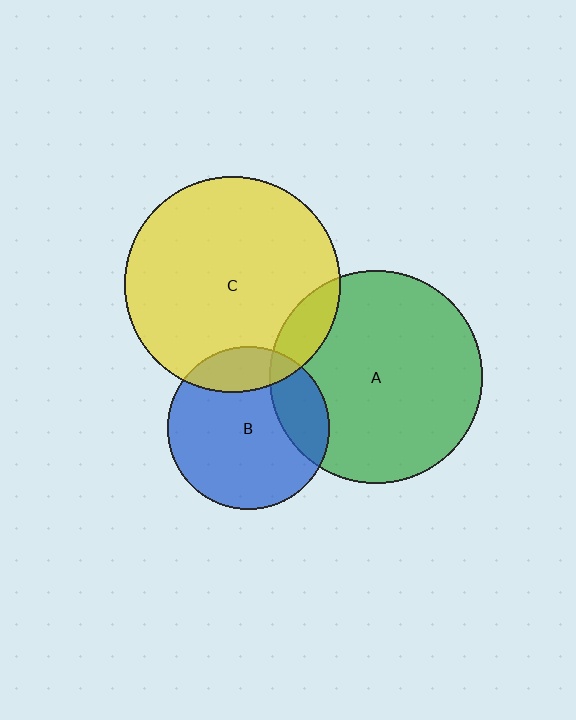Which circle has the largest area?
Circle C (yellow).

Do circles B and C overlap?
Yes.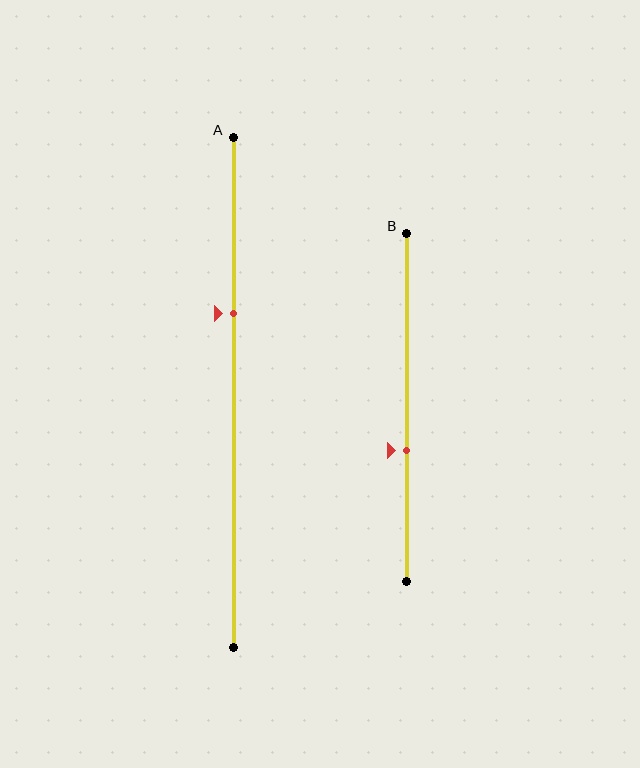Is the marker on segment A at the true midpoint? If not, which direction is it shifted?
No, the marker on segment A is shifted upward by about 15% of the segment length.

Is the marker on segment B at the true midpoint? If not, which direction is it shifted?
No, the marker on segment B is shifted downward by about 12% of the segment length.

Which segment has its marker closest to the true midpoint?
Segment B has its marker closest to the true midpoint.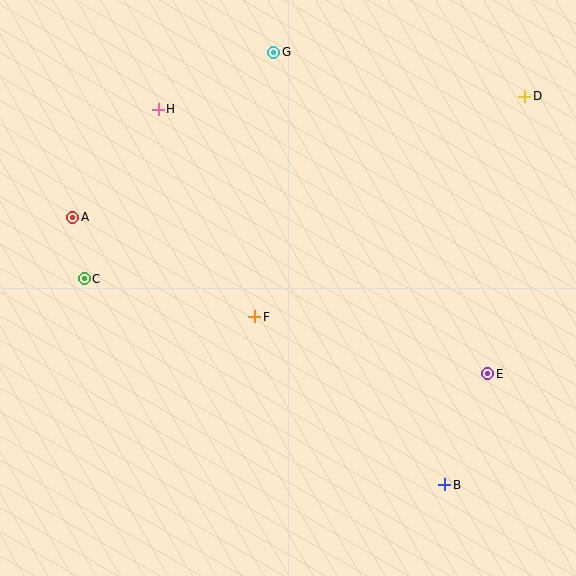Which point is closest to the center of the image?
Point F at (255, 317) is closest to the center.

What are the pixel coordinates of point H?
Point H is at (158, 109).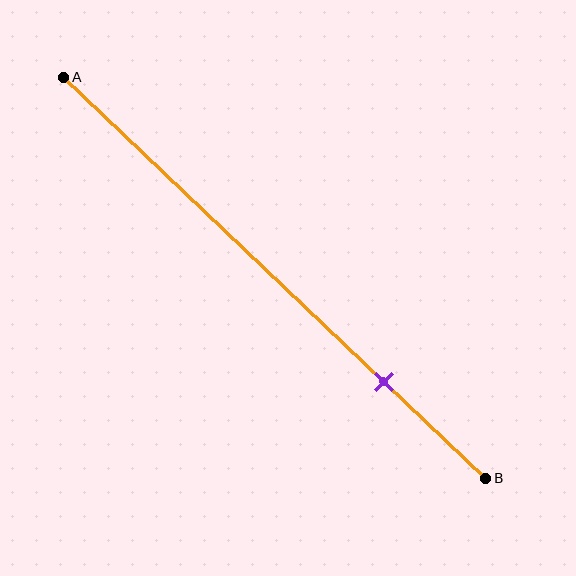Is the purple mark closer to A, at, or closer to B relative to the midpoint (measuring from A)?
The purple mark is closer to point B than the midpoint of segment AB.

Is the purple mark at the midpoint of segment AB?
No, the mark is at about 75% from A, not at the 50% midpoint.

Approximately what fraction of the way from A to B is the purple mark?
The purple mark is approximately 75% of the way from A to B.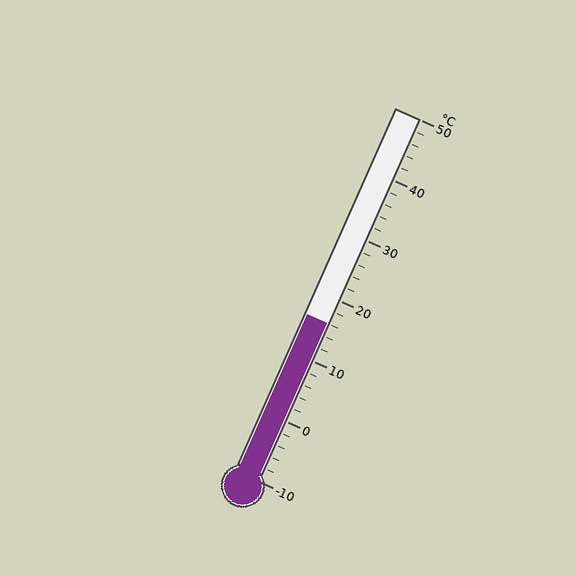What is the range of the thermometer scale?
The thermometer scale ranges from -10°C to 50°C.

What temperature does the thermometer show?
The thermometer shows approximately 16°C.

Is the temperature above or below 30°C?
The temperature is below 30°C.